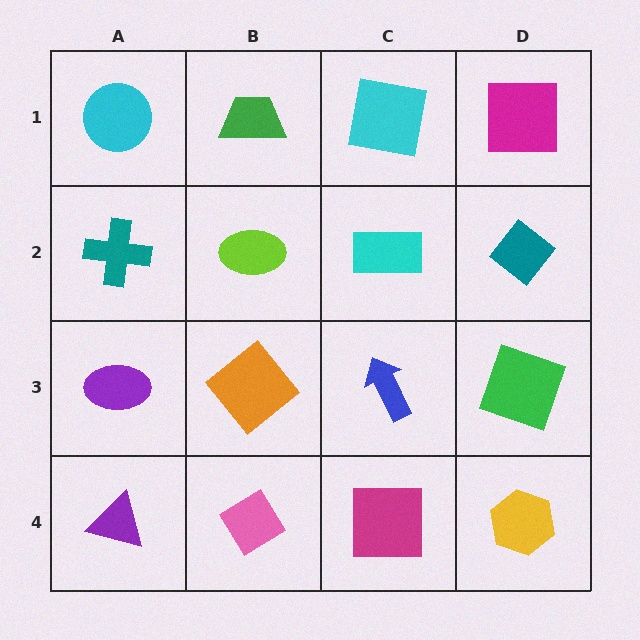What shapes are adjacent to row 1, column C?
A cyan rectangle (row 2, column C), a green trapezoid (row 1, column B), a magenta square (row 1, column D).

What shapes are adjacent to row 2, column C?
A cyan square (row 1, column C), a blue arrow (row 3, column C), a lime ellipse (row 2, column B), a teal diamond (row 2, column D).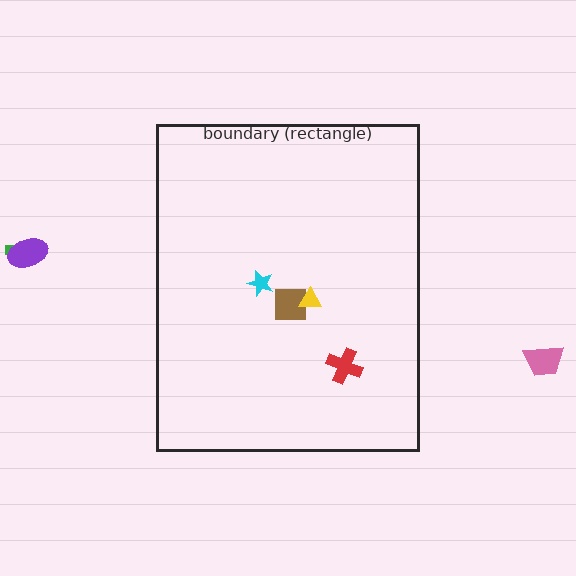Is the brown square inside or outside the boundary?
Inside.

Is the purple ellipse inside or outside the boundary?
Outside.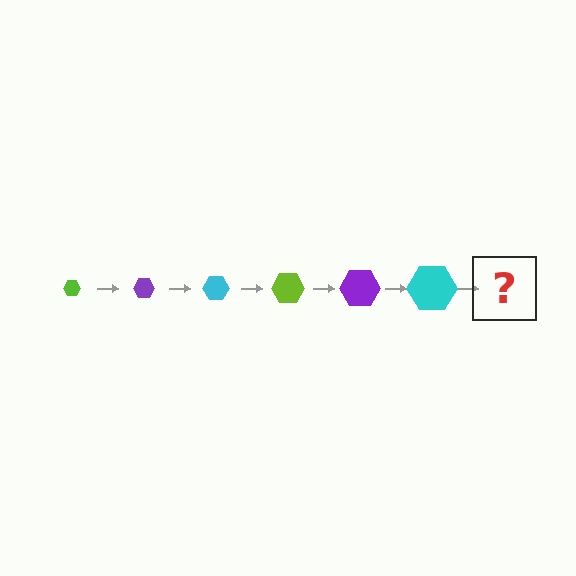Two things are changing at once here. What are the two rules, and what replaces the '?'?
The two rules are that the hexagon grows larger each step and the color cycles through lime, purple, and cyan. The '?' should be a lime hexagon, larger than the previous one.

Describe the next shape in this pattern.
It should be a lime hexagon, larger than the previous one.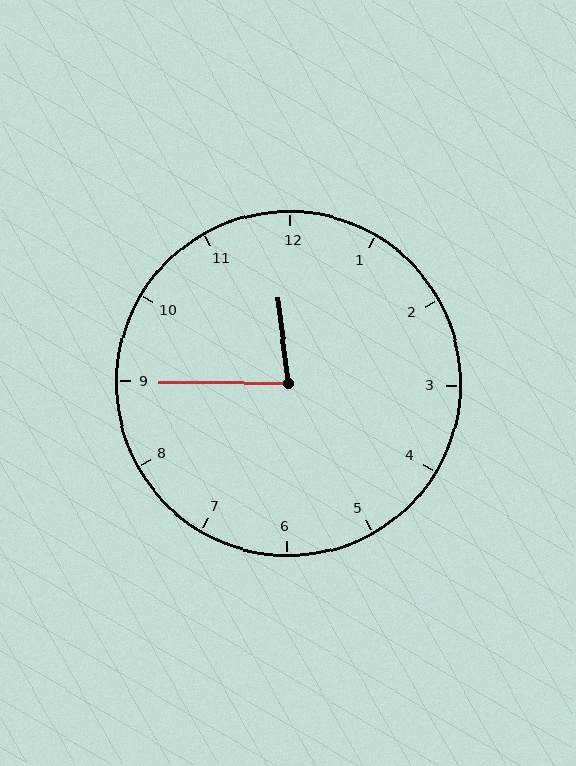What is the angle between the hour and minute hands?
Approximately 82 degrees.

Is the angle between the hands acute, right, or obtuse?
It is acute.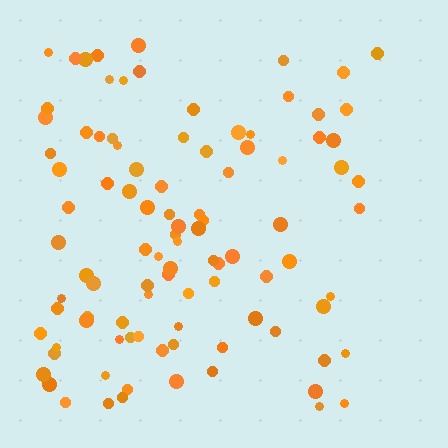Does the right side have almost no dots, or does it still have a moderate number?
Still a moderate number, just noticeably fewer than the left.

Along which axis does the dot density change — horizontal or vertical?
Horizontal.